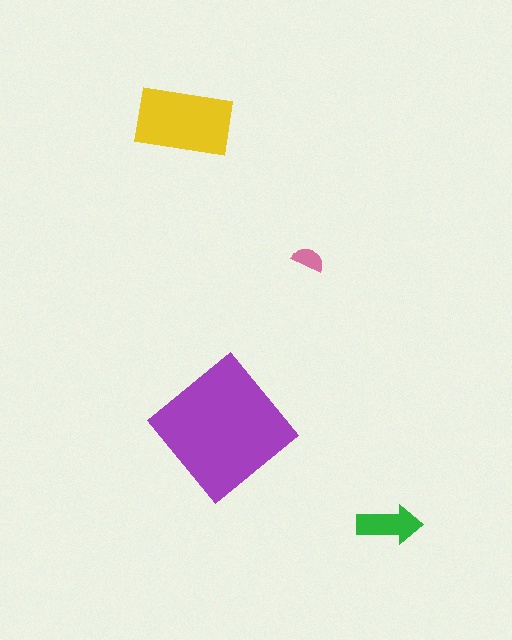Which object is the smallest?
The pink semicircle.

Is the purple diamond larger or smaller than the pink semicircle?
Larger.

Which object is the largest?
The purple diamond.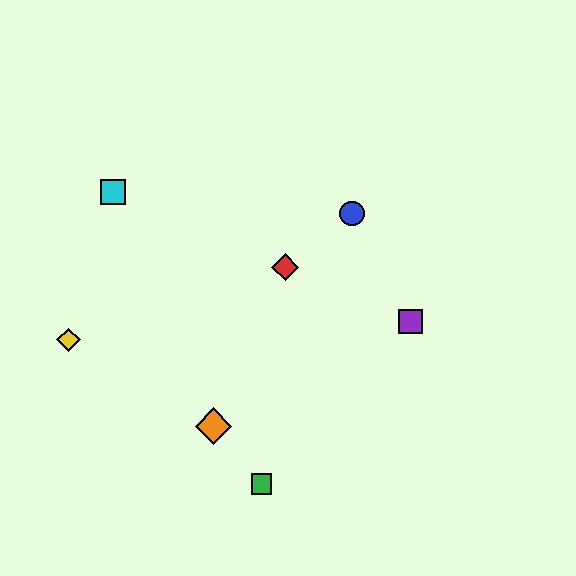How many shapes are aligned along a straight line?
3 shapes (the red diamond, the purple square, the cyan square) are aligned along a straight line.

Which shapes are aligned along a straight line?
The red diamond, the purple square, the cyan square are aligned along a straight line.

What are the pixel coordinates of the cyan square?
The cyan square is at (113, 192).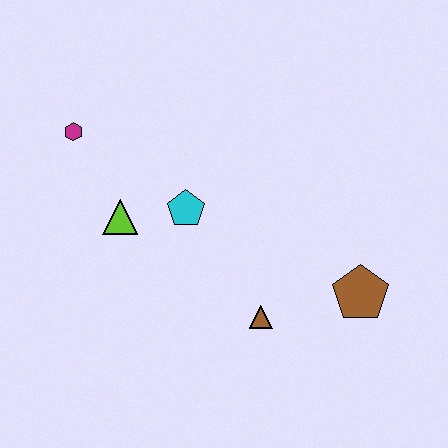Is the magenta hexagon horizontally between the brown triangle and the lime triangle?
No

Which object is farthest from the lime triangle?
The brown pentagon is farthest from the lime triangle.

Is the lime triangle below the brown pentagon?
No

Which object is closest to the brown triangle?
The brown pentagon is closest to the brown triangle.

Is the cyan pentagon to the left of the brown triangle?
Yes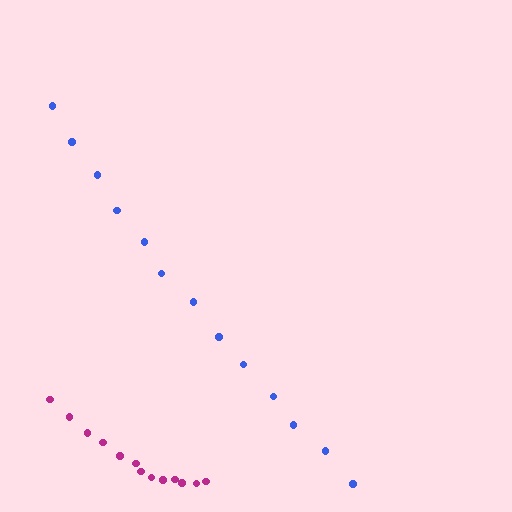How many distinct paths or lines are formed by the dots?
There are 2 distinct paths.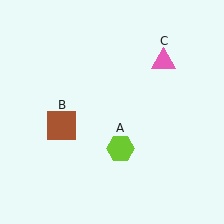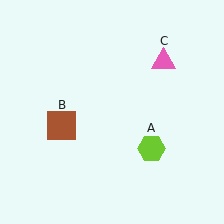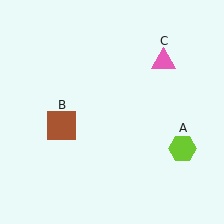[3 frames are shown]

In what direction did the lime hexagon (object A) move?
The lime hexagon (object A) moved right.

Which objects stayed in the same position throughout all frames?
Brown square (object B) and pink triangle (object C) remained stationary.